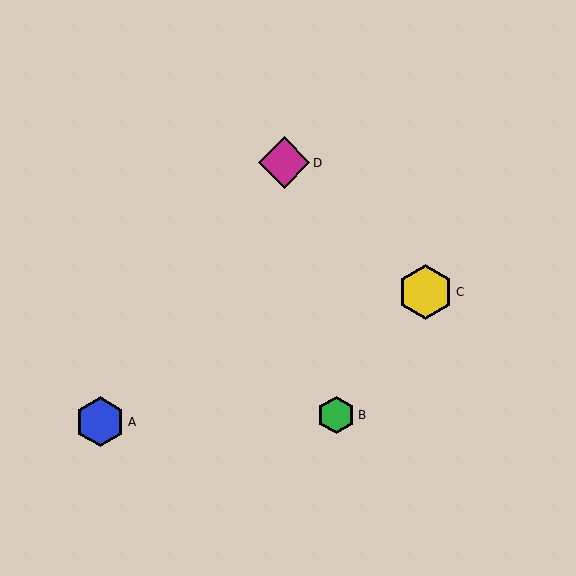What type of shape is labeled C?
Shape C is a yellow hexagon.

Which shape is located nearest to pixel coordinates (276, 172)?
The magenta diamond (labeled D) at (284, 163) is nearest to that location.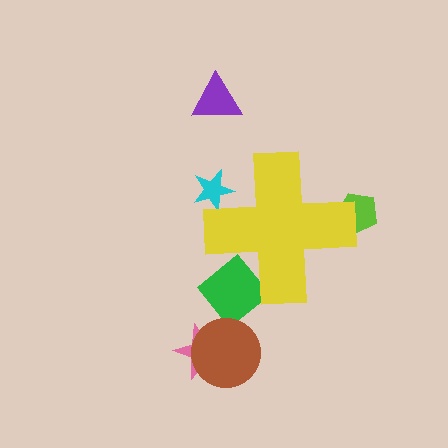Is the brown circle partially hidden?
No, the brown circle is fully visible.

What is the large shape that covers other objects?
A yellow cross.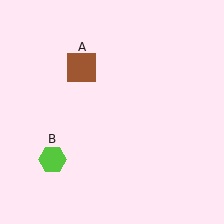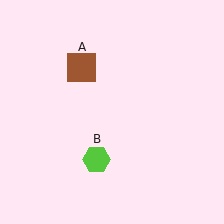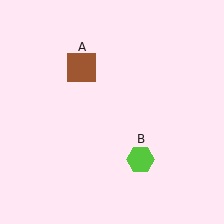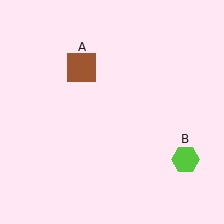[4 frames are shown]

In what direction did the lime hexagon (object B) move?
The lime hexagon (object B) moved right.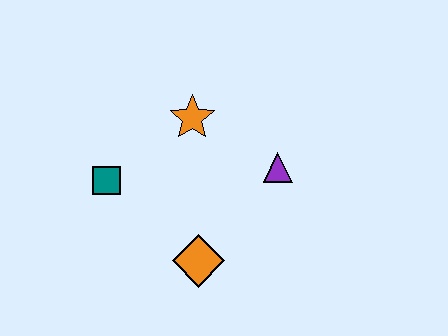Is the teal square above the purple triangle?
No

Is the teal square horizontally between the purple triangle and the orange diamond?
No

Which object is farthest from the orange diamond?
The orange star is farthest from the orange diamond.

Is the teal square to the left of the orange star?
Yes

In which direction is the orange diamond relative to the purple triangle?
The orange diamond is below the purple triangle.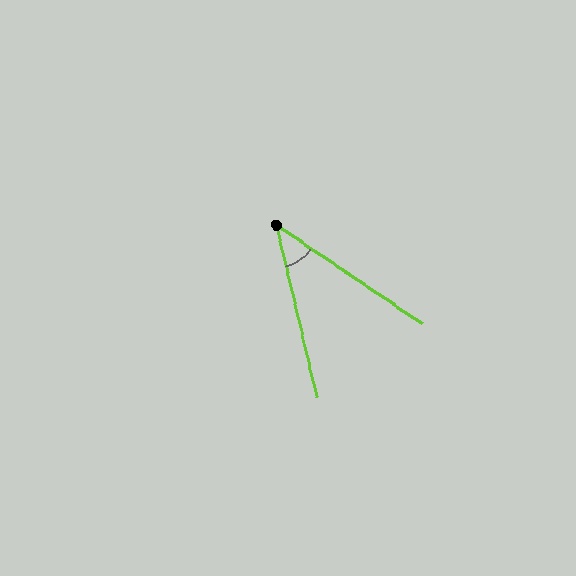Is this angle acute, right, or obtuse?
It is acute.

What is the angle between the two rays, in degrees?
Approximately 43 degrees.